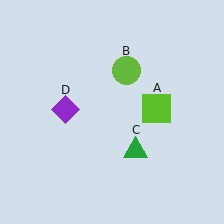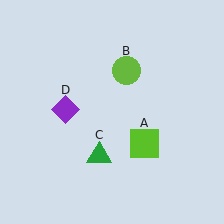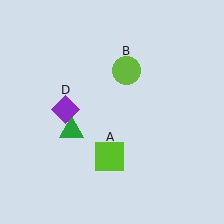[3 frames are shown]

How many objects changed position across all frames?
2 objects changed position: lime square (object A), green triangle (object C).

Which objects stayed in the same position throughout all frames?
Lime circle (object B) and purple diamond (object D) remained stationary.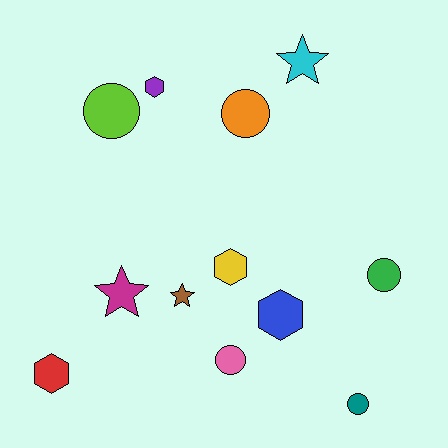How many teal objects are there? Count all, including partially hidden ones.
There is 1 teal object.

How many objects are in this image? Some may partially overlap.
There are 12 objects.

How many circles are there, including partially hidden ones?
There are 5 circles.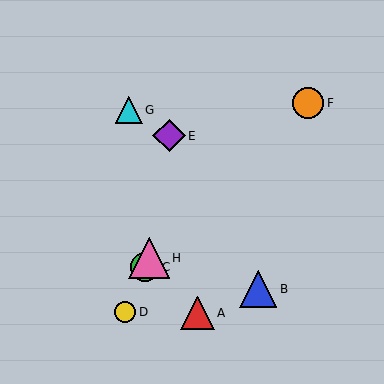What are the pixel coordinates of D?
Object D is at (125, 312).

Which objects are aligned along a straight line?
Objects C, D, H are aligned along a straight line.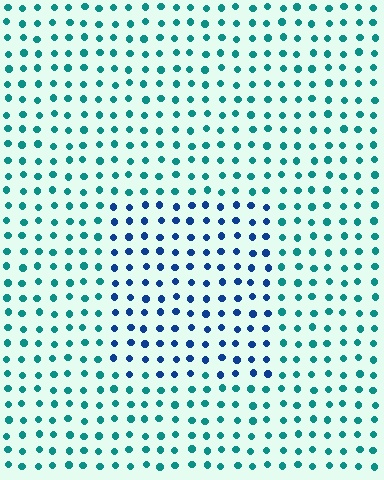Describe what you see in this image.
The image is filled with small teal elements in a uniform arrangement. A rectangle-shaped region is visible where the elements are tinted to a slightly different hue, forming a subtle color boundary.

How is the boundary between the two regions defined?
The boundary is defined purely by a slight shift in hue (about 42 degrees). Spacing, size, and orientation are identical on both sides.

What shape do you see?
I see a rectangle.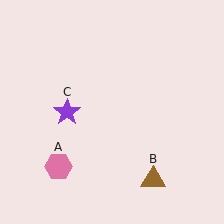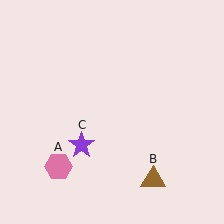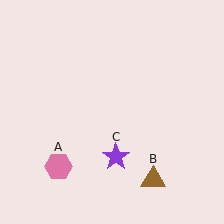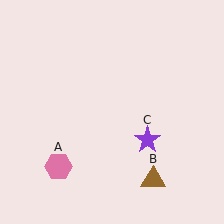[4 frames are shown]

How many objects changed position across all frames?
1 object changed position: purple star (object C).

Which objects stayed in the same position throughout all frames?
Pink hexagon (object A) and brown triangle (object B) remained stationary.